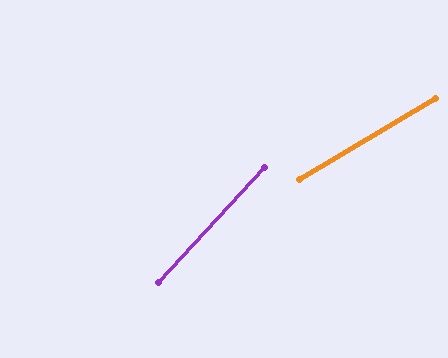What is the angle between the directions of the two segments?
Approximately 16 degrees.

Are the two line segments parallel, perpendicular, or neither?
Neither parallel nor perpendicular — they differ by about 16°.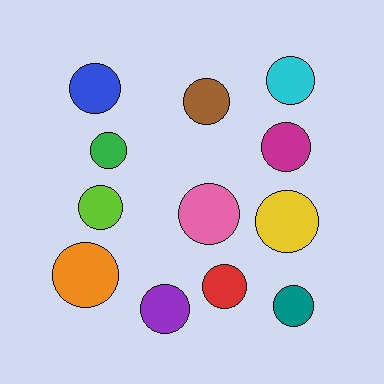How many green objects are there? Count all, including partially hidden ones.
There is 1 green object.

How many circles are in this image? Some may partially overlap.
There are 12 circles.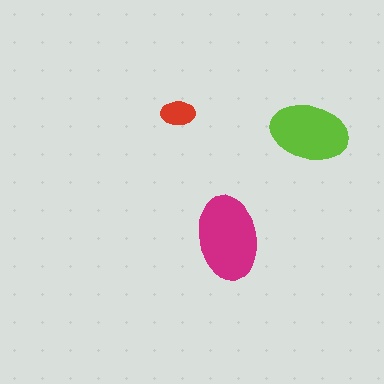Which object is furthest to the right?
The lime ellipse is rightmost.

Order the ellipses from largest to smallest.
the magenta one, the lime one, the red one.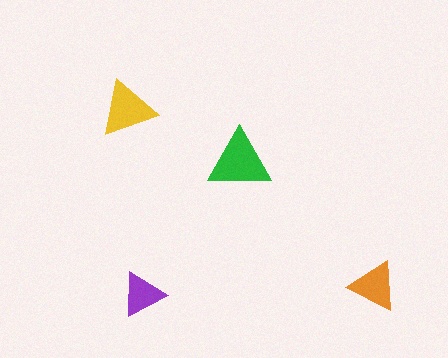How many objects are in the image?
There are 4 objects in the image.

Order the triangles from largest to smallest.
the green one, the yellow one, the orange one, the purple one.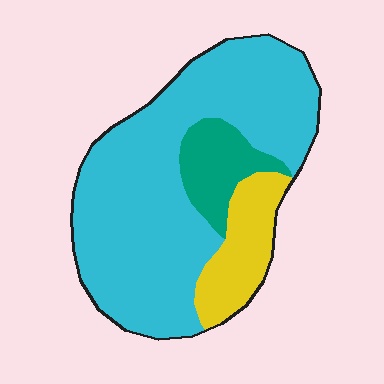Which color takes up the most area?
Cyan, at roughly 70%.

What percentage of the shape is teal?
Teal takes up about one eighth (1/8) of the shape.